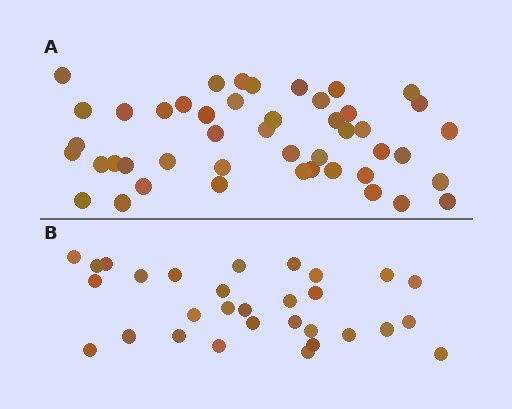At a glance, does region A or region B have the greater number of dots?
Region A (the top region) has more dots.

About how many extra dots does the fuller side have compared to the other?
Region A has approximately 15 more dots than region B.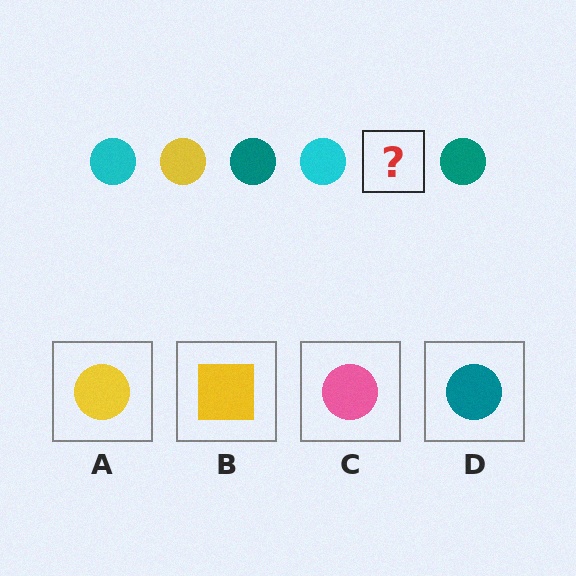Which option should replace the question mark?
Option A.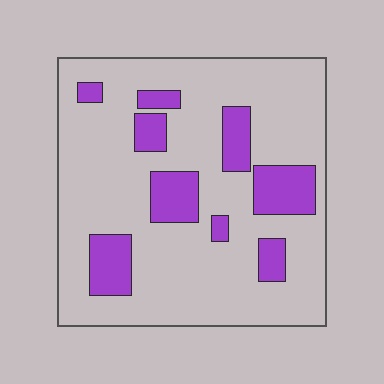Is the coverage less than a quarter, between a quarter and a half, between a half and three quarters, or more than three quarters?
Less than a quarter.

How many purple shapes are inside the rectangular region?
9.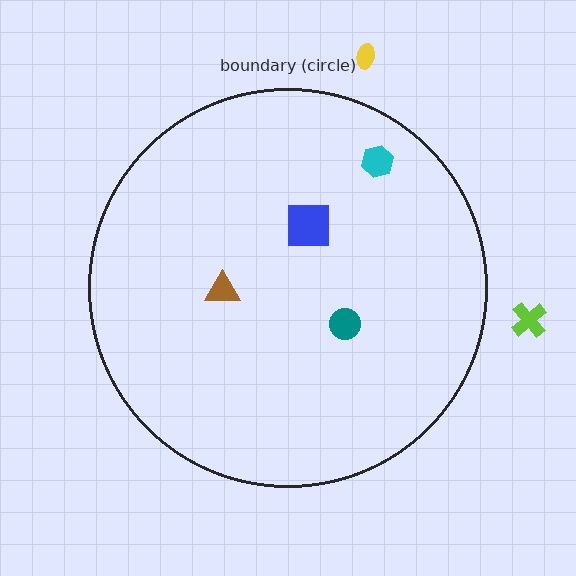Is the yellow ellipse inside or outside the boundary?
Outside.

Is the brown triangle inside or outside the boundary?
Inside.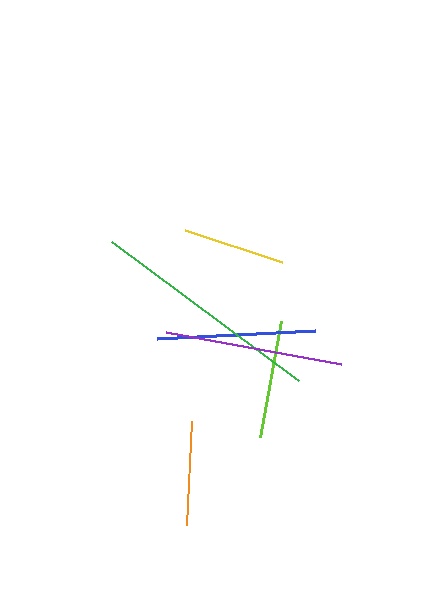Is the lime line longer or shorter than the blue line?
The blue line is longer than the lime line.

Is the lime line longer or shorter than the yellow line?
The lime line is longer than the yellow line.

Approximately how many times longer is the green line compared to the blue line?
The green line is approximately 1.5 times the length of the blue line.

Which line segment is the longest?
The green line is the longest at approximately 233 pixels.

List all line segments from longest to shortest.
From longest to shortest: green, purple, blue, lime, orange, yellow.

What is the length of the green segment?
The green segment is approximately 233 pixels long.